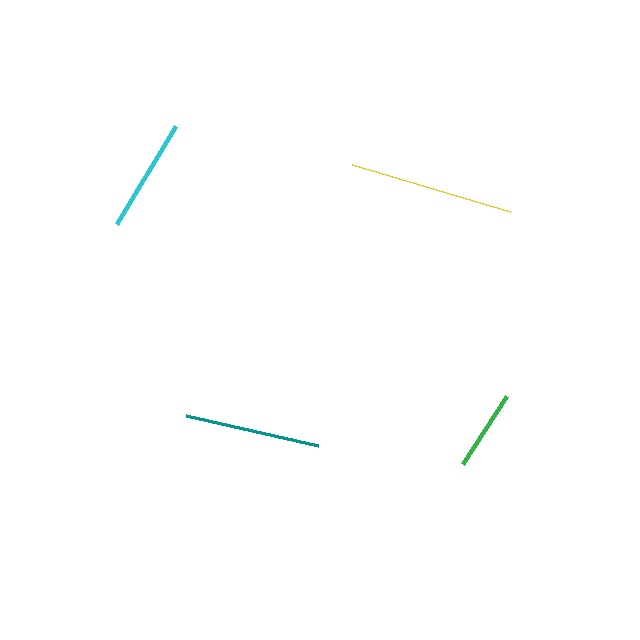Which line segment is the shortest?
The green line is the shortest at approximately 81 pixels.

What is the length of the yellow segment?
The yellow segment is approximately 165 pixels long.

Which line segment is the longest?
The yellow line is the longest at approximately 165 pixels.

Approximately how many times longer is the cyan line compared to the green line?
The cyan line is approximately 1.4 times the length of the green line.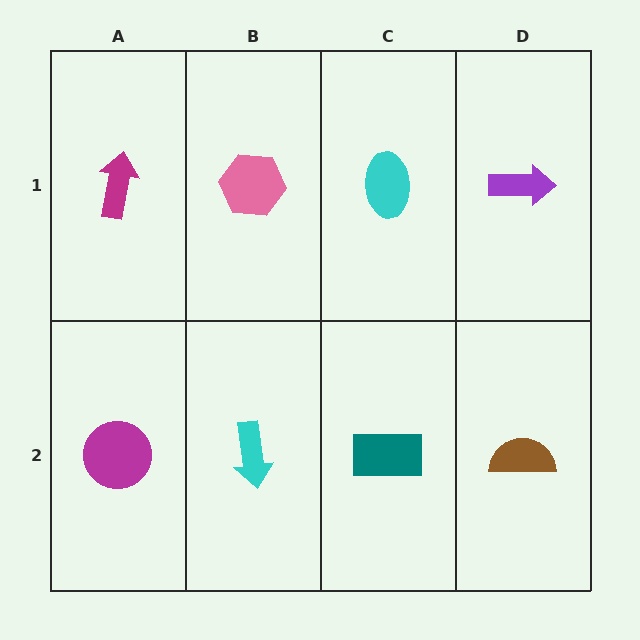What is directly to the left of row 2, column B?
A magenta circle.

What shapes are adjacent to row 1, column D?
A brown semicircle (row 2, column D), a cyan ellipse (row 1, column C).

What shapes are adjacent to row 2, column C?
A cyan ellipse (row 1, column C), a cyan arrow (row 2, column B), a brown semicircle (row 2, column D).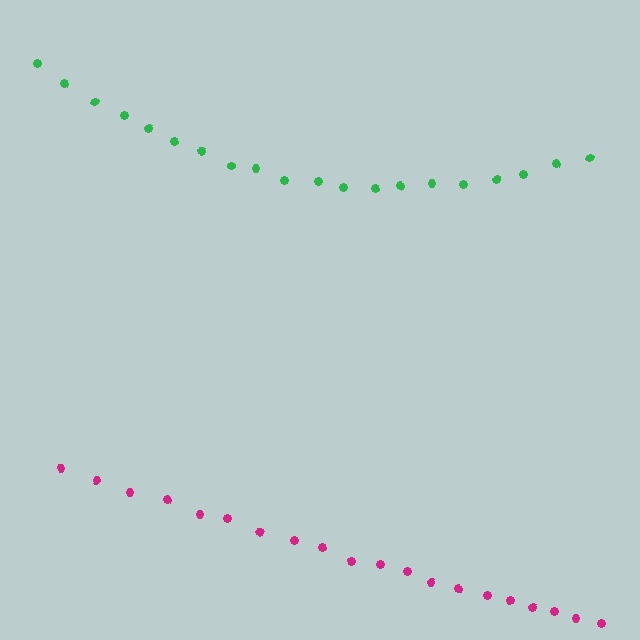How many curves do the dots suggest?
There are 2 distinct paths.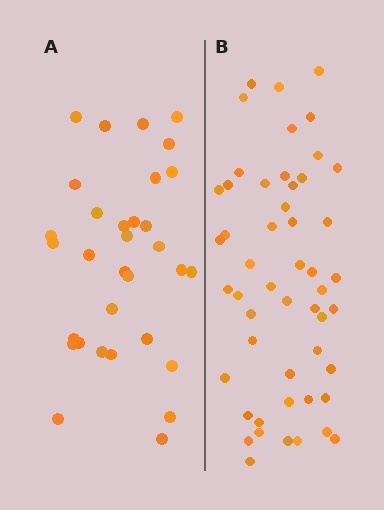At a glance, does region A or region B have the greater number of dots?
Region B (the right region) has more dots.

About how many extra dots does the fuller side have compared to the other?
Region B has approximately 20 more dots than region A.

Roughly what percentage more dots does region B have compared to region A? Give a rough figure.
About 60% more.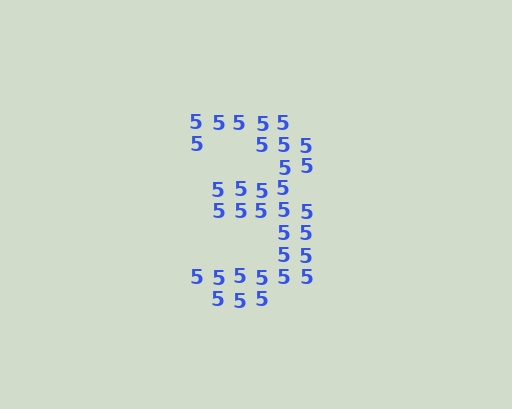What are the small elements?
The small elements are digit 5's.